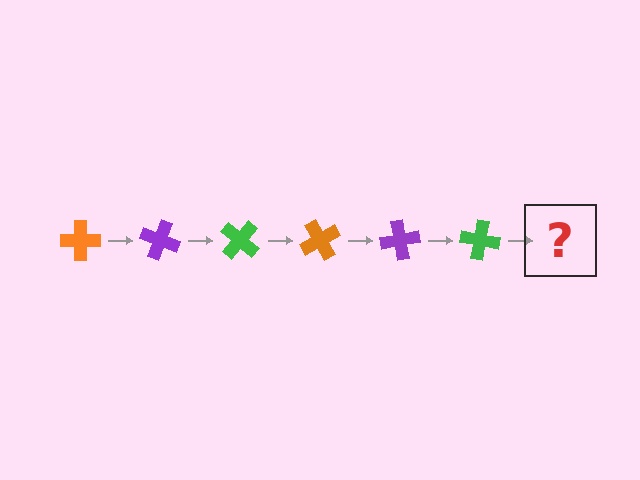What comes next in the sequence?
The next element should be an orange cross, rotated 120 degrees from the start.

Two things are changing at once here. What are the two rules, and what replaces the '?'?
The two rules are that it rotates 20 degrees each step and the color cycles through orange, purple, and green. The '?' should be an orange cross, rotated 120 degrees from the start.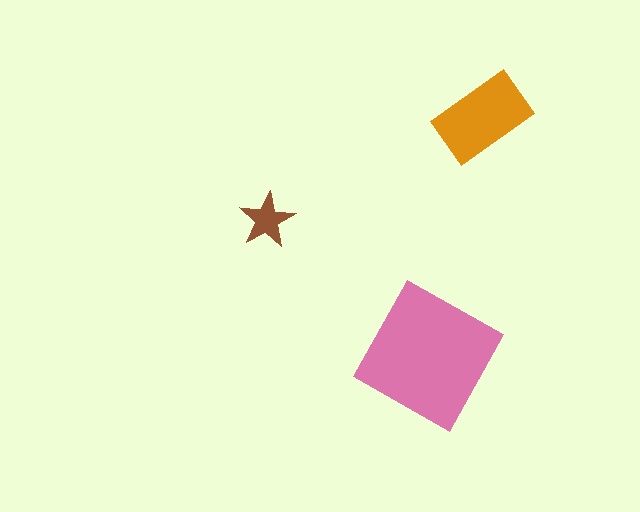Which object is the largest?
The pink square.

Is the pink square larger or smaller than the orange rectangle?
Larger.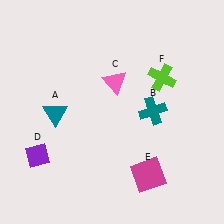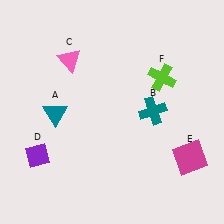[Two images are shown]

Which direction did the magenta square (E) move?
The magenta square (E) moved right.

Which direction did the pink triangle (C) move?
The pink triangle (C) moved left.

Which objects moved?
The objects that moved are: the pink triangle (C), the magenta square (E).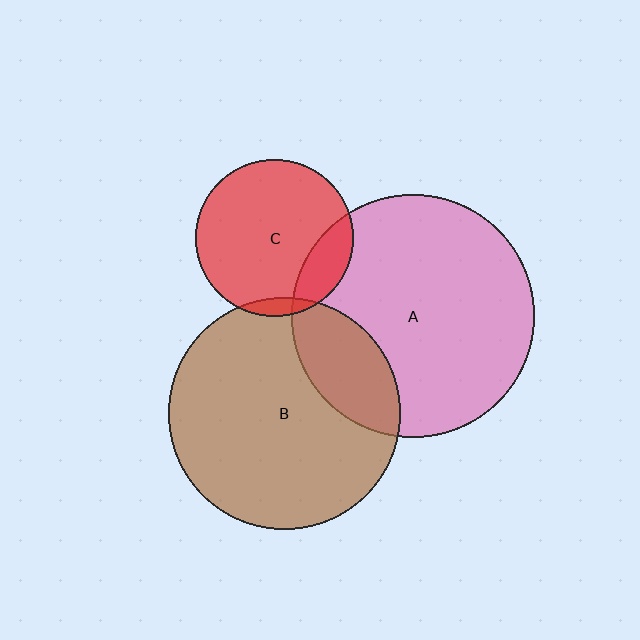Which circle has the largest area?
Circle A (pink).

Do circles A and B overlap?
Yes.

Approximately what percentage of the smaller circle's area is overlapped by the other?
Approximately 20%.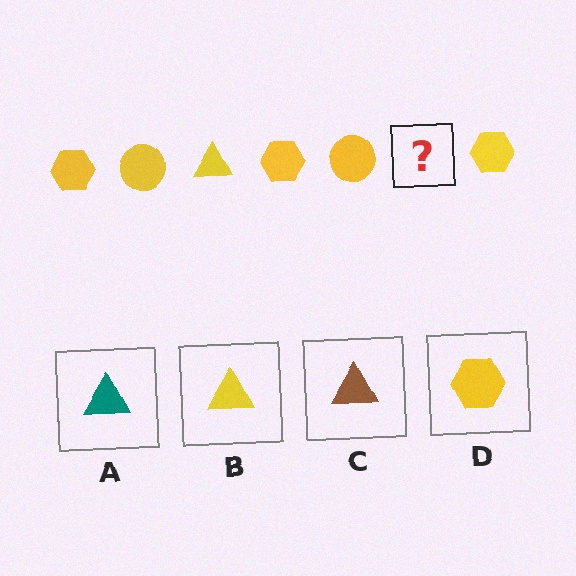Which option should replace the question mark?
Option B.